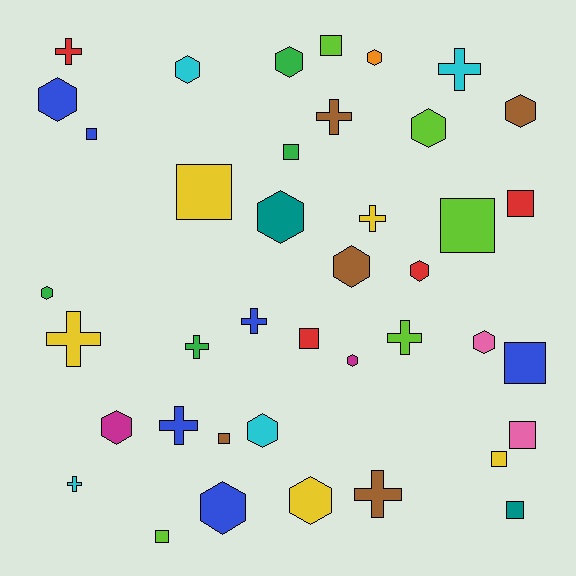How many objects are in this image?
There are 40 objects.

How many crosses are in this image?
There are 11 crosses.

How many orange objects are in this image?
There is 1 orange object.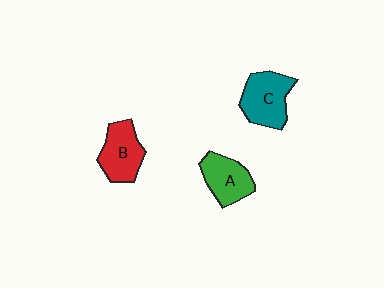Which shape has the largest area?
Shape C (teal).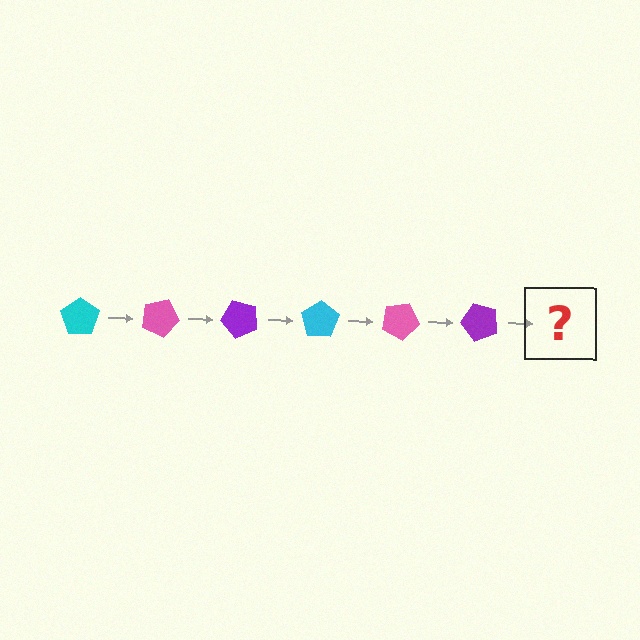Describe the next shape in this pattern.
It should be a cyan pentagon, rotated 150 degrees from the start.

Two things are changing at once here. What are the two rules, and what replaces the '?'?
The two rules are that it rotates 25 degrees each step and the color cycles through cyan, pink, and purple. The '?' should be a cyan pentagon, rotated 150 degrees from the start.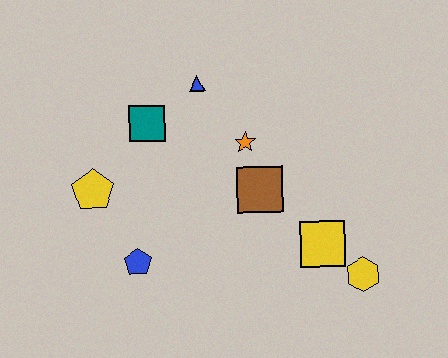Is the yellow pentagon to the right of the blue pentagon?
No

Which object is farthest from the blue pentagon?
The yellow hexagon is farthest from the blue pentagon.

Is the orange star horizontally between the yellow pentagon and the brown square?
Yes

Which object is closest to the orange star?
The brown square is closest to the orange star.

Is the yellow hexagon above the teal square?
No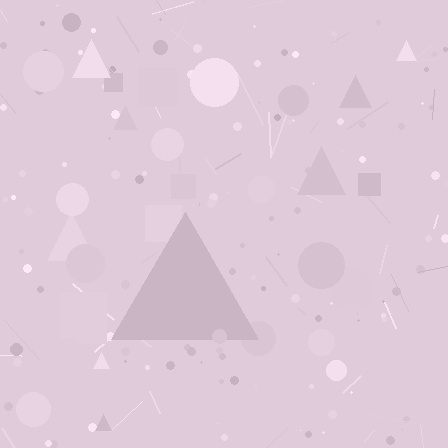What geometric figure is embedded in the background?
A triangle is embedded in the background.